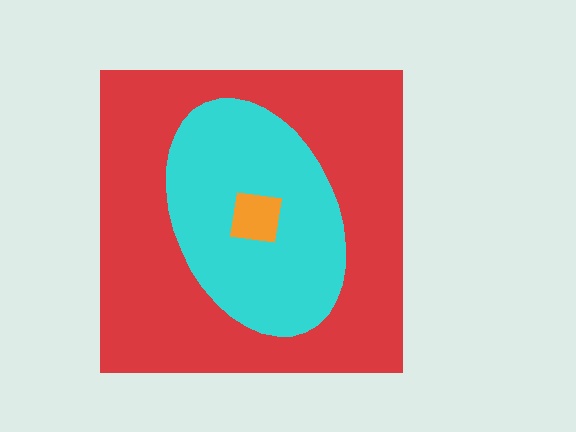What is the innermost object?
The orange square.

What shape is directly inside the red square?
The cyan ellipse.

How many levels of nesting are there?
3.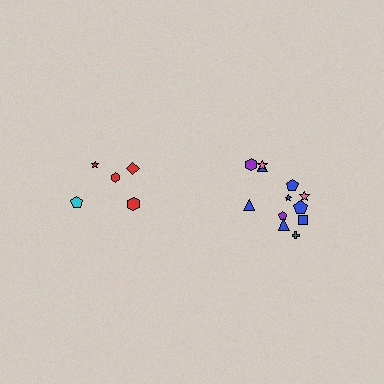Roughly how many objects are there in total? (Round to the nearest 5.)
Roughly 15 objects in total.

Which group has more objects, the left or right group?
The right group.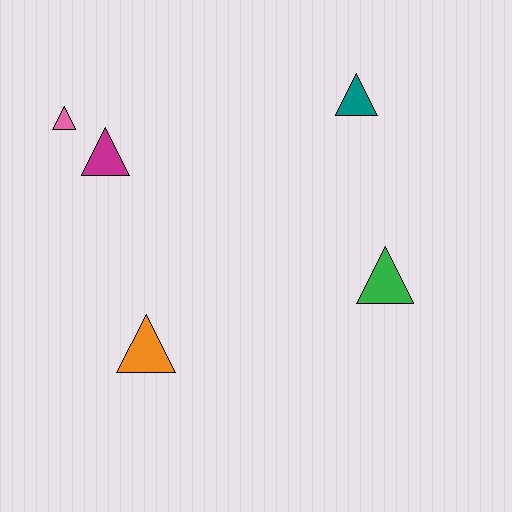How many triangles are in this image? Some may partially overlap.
There are 5 triangles.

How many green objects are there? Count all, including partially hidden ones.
There is 1 green object.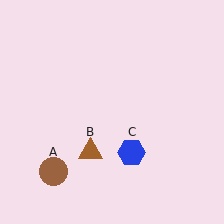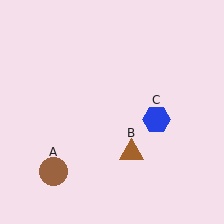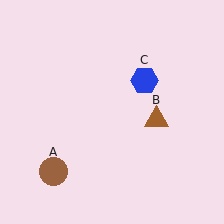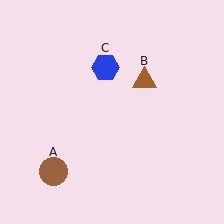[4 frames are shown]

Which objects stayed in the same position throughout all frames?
Brown circle (object A) remained stationary.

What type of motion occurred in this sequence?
The brown triangle (object B), blue hexagon (object C) rotated counterclockwise around the center of the scene.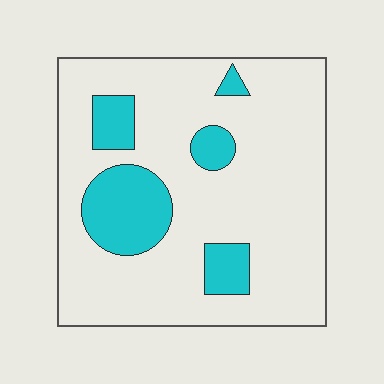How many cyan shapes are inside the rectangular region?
5.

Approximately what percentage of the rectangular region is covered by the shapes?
Approximately 20%.